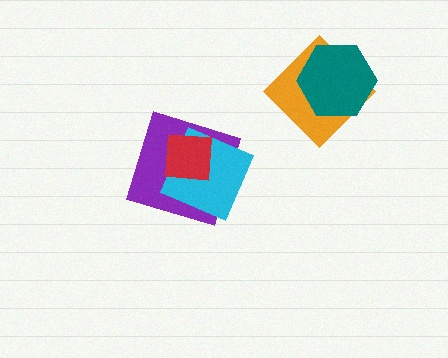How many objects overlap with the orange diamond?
1 object overlaps with the orange diamond.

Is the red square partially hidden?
No, no other shape covers it.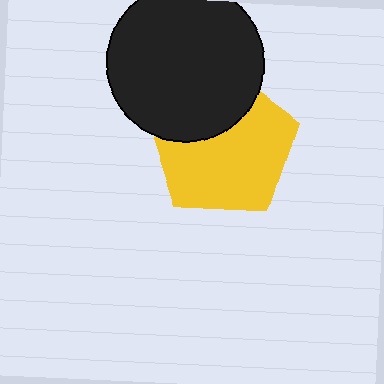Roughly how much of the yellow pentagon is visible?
Most of it is visible (roughly 67%).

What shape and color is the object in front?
The object in front is a black circle.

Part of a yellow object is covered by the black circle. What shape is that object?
It is a pentagon.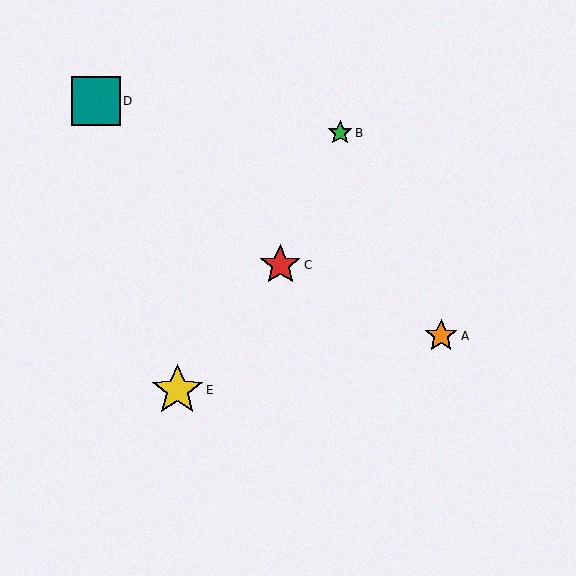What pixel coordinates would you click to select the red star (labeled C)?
Click at (280, 265) to select the red star C.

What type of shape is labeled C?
Shape C is a red star.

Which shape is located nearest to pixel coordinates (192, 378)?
The yellow star (labeled E) at (177, 390) is nearest to that location.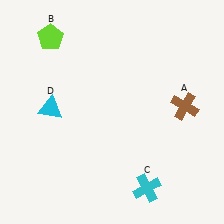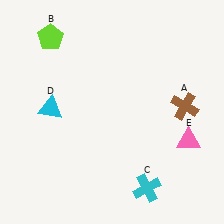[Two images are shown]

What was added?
A pink triangle (E) was added in Image 2.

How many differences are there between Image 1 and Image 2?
There is 1 difference between the two images.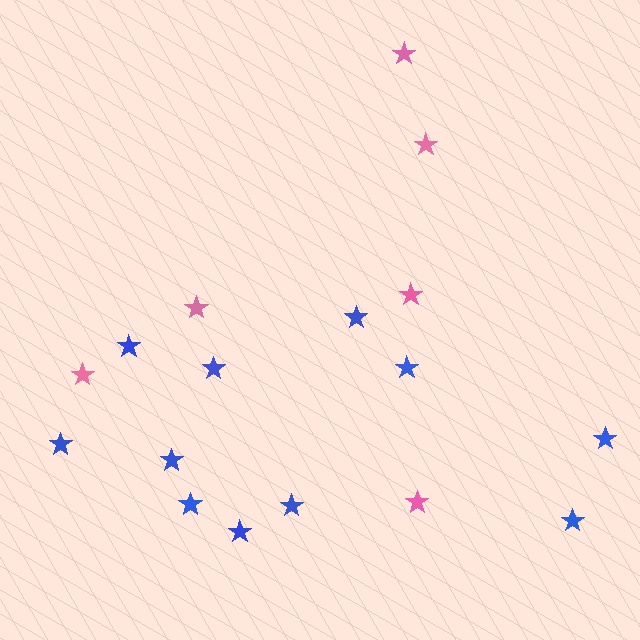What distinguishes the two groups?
There are 2 groups: one group of pink stars (6) and one group of blue stars (11).